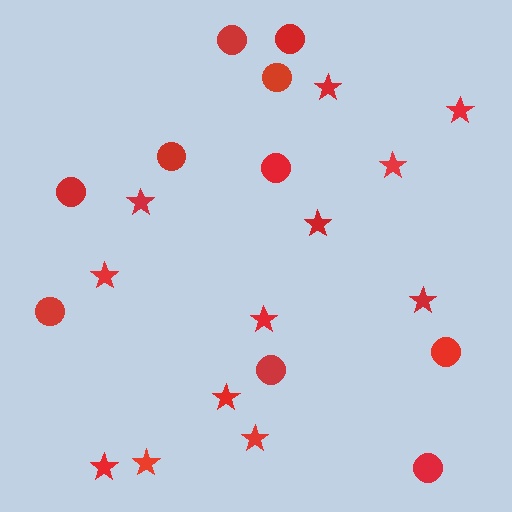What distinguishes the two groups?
There are 2 groups: one group of circles (10) and one group of stars (12).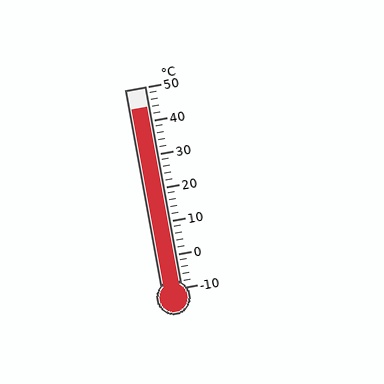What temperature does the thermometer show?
The thermometer shows approximately 44°C.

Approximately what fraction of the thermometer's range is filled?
The thermometer is filled to approximately 90% of its range.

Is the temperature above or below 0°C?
The temperature is above 0°C.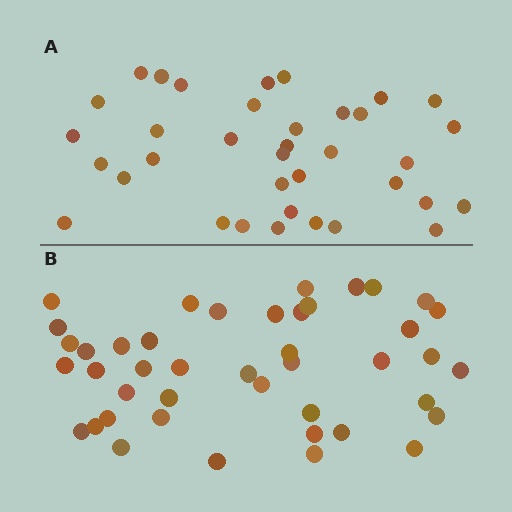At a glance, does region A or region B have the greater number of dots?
Region B (the bottom region) has more dots.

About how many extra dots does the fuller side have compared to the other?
Region B has roughly 8 or so more dots than region A.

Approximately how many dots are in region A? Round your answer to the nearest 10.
About 40 dots. (The exact count is 36, which rounds to 40.)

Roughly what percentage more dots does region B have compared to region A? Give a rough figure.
About 20% more.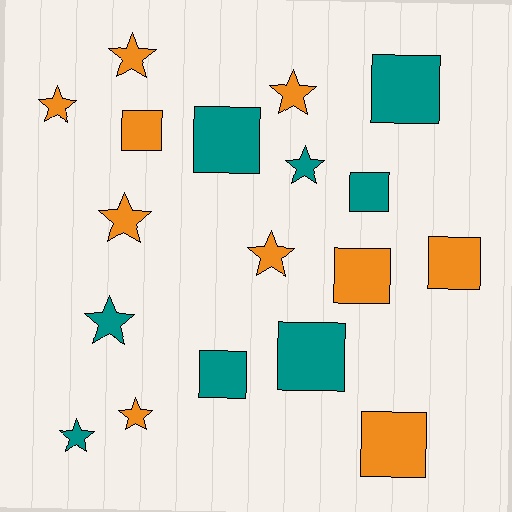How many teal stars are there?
There are 3 teal stars.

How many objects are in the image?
There are 18 objects.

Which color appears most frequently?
Orange, with 10 objects.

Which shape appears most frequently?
Square, with 9 objects.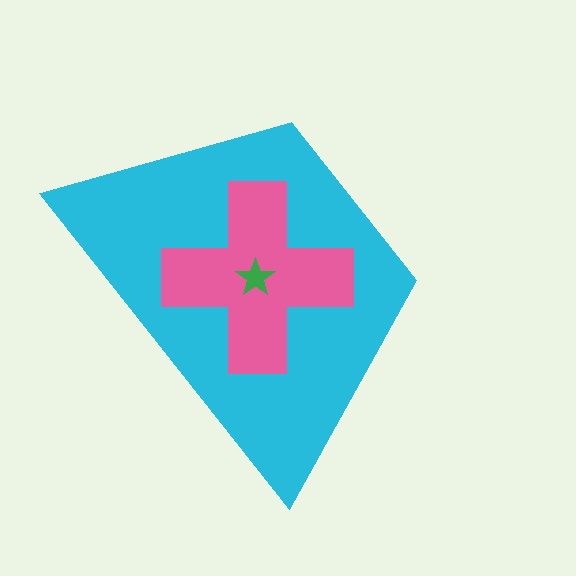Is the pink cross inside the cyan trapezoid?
Yes.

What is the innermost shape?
The green star.